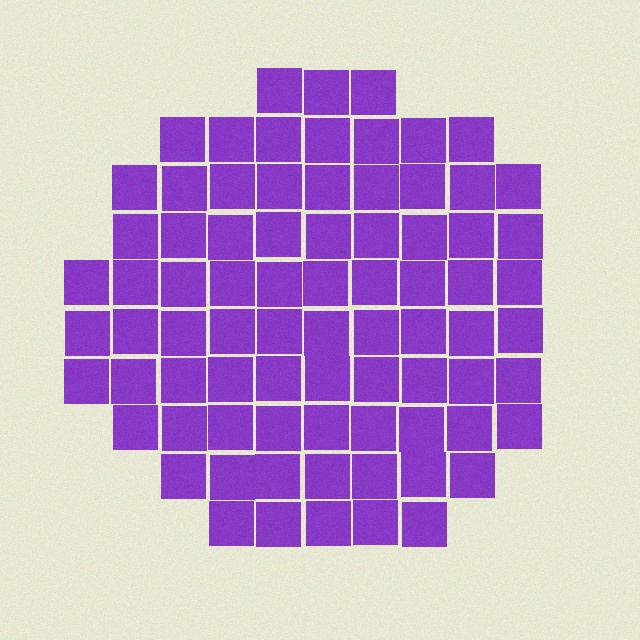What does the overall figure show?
The overall figure shows a circle.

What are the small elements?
The small elements are squares.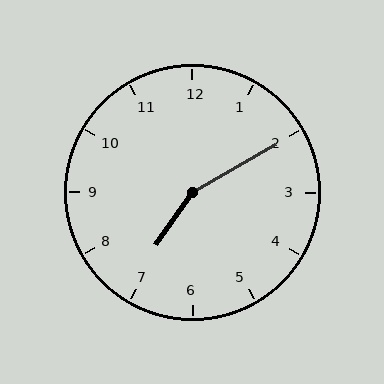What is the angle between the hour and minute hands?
Approximately 155 degrees.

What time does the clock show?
7:10.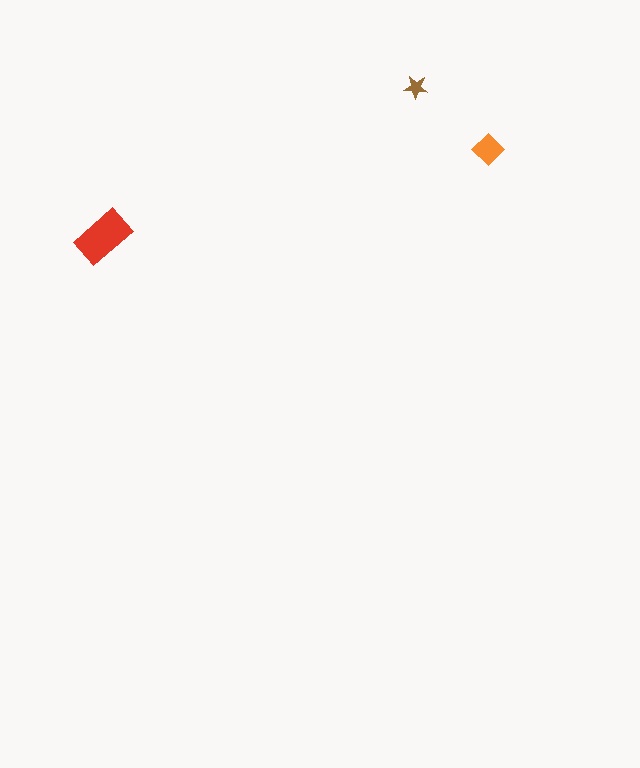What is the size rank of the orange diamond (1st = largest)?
2nd.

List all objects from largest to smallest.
The red rectangle, the orange diamond, the brown star.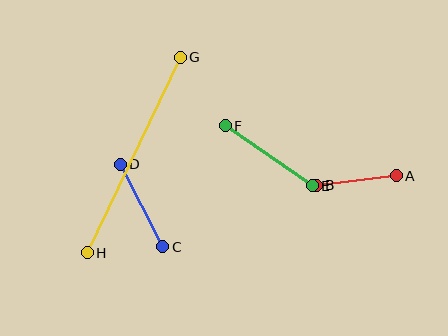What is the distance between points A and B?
The distance is approximately 80 pixels.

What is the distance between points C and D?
The distance is approximately 93 pixels.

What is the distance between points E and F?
The distance is approximately 105 pixels.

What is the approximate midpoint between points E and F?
The midpoint is at approximately (269, 156) pixels.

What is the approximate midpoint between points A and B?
The midpoint is at approximately (356, 181) pixels.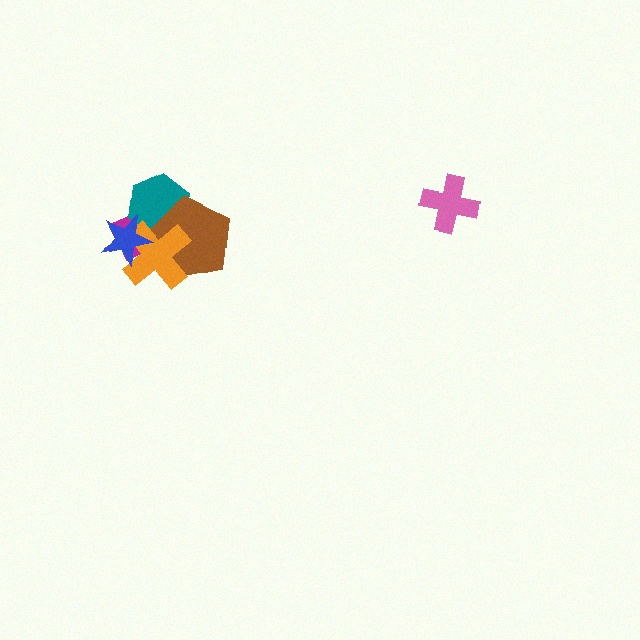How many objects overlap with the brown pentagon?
3 objects overlap with the brown pentagon.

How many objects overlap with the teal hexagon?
4 objects overlap with the teal hexagon.